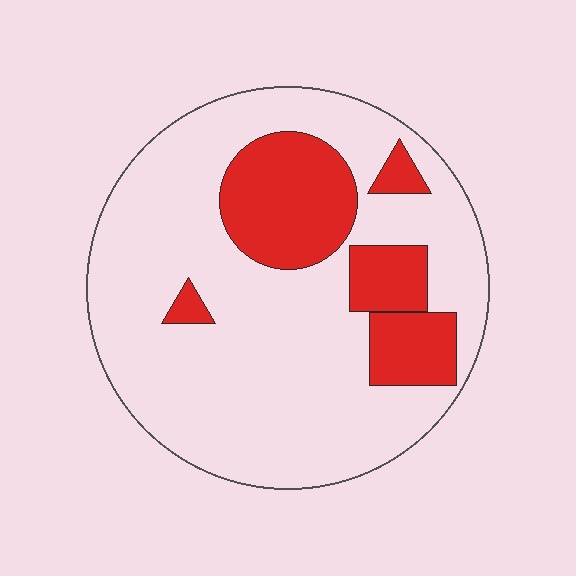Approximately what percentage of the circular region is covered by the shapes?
Approximately 25%.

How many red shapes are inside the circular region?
5.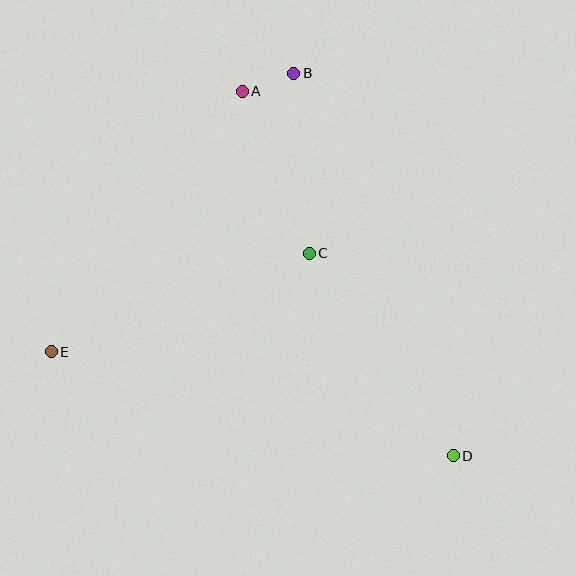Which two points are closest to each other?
Points A and B are closest to each other.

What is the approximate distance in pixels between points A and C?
The distance between A and C is approximately 175 pixels.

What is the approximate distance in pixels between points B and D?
The distance between B and D is approximately 415 pixels.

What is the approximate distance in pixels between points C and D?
The distance between C and D is approximately 249 pixels.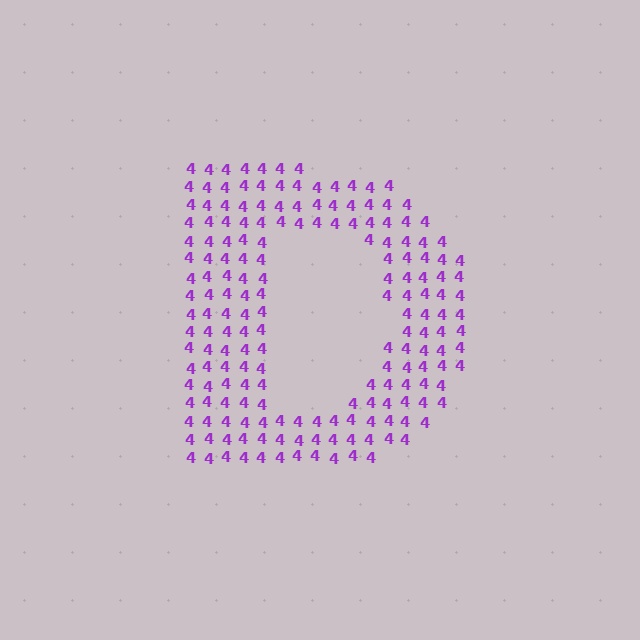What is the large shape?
The large shape is the letter D.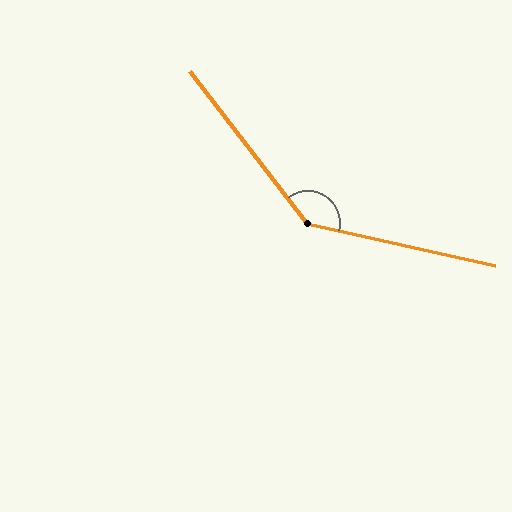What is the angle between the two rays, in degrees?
Approximately 140 degrees.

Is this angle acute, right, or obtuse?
It is obtuse.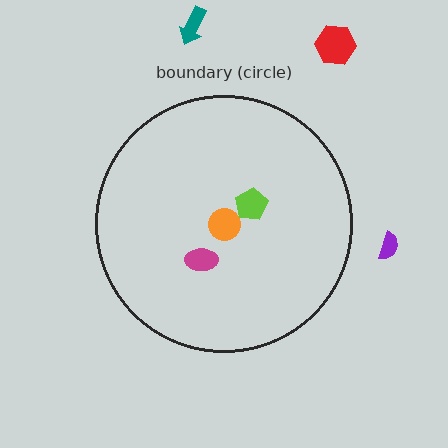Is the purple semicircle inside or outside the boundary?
Outside.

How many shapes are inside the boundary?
3 inside, 3 outside.